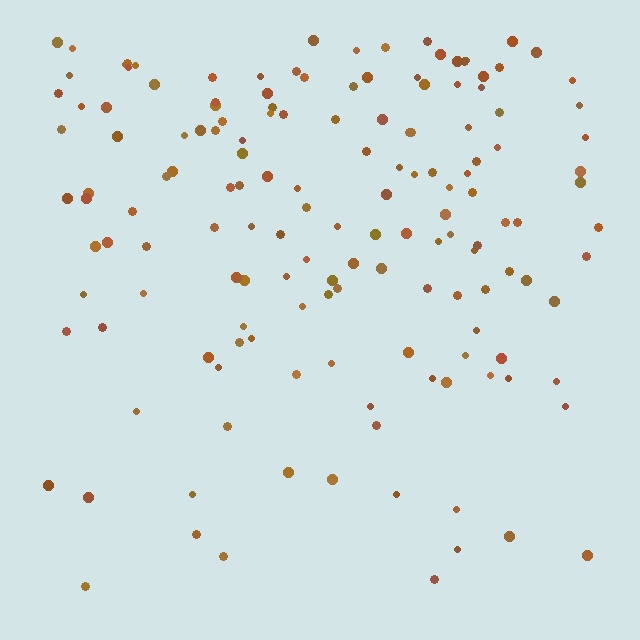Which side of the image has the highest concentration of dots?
The top.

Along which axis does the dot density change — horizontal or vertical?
Vertical.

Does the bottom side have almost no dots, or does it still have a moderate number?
Still a moderate number, just noticeably fewer than the top.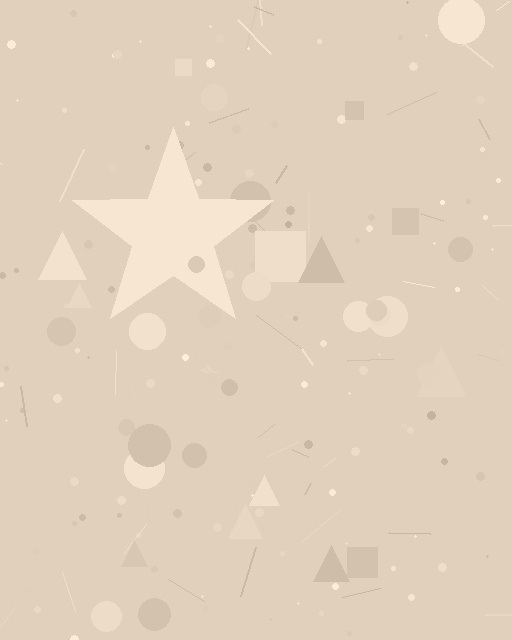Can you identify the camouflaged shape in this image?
The camouflaged shape is a star.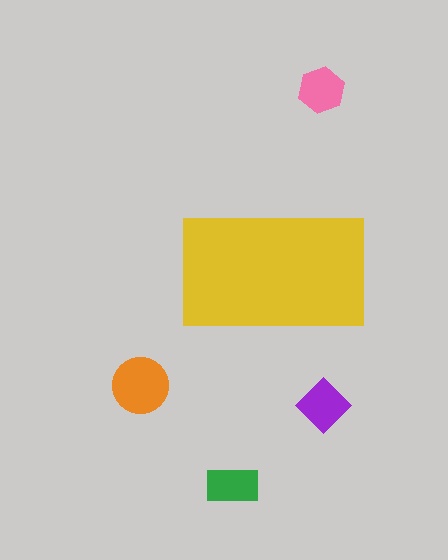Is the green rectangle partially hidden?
No, the green rectangle is fully visible.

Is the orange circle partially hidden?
No, the orange circle is fully visible.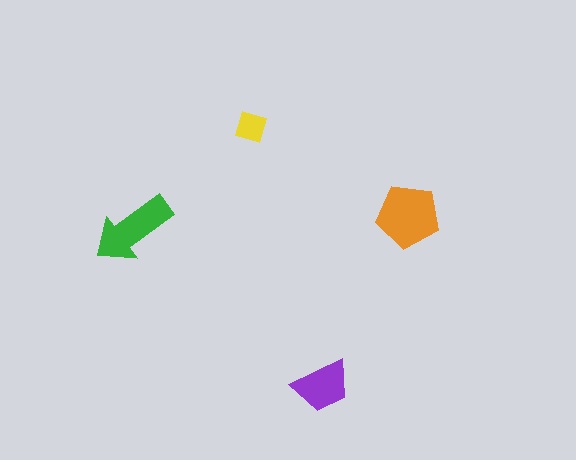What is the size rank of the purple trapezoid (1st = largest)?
3rd.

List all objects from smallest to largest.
The yellow diamond, the purple trapezoid, the green arrow, the orange pentagon.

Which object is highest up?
The yellow diamond is topmost.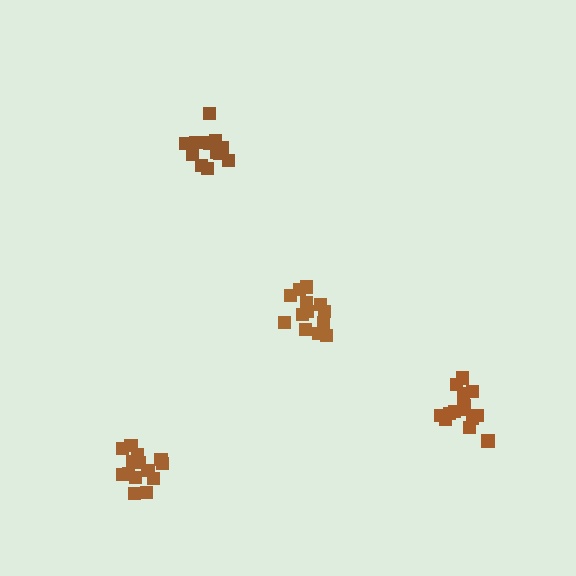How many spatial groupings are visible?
There are 4 spatial groupings.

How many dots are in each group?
Group 1: 13 dots, Group 2: 13 dots, Group 3: 15 dots, Group 4: 15 dots (56 total).